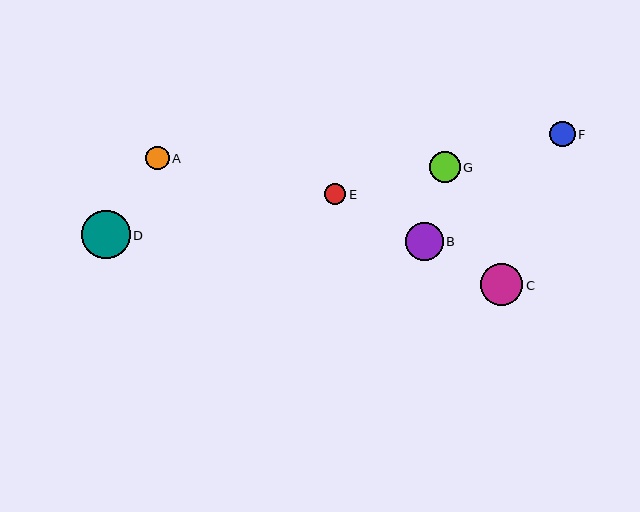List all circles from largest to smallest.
From largest to smallest: D, C, B, G, F, A, E.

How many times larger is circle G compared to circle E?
Circle G is approximately 1.5 times the size of circle E.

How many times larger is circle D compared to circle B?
Circle D is approximately 1.3 times the size of circle B.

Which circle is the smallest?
Circle E is the smallest with a size of approximately 21 pixels.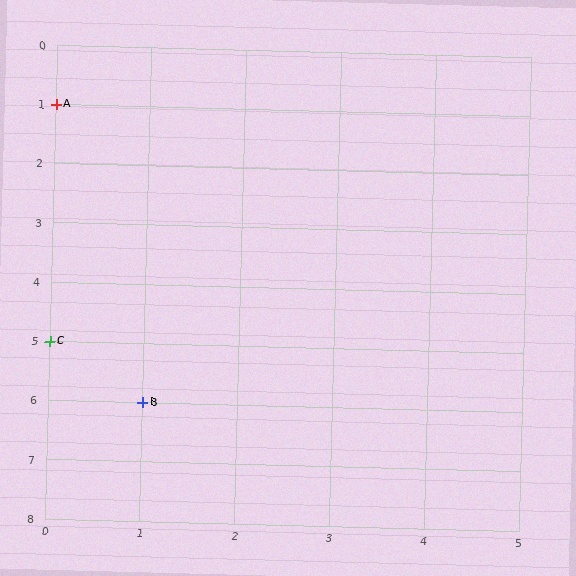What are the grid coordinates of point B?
Point B is at grid coordinates (1, 6).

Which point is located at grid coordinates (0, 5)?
Point C is at (0, 5).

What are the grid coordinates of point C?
Point C is at grid coordinates (0, 5).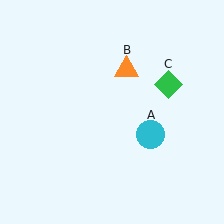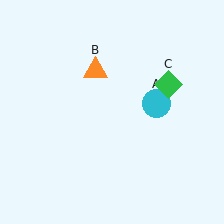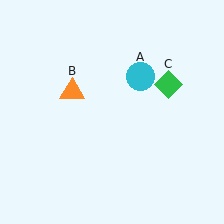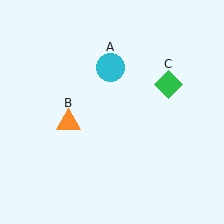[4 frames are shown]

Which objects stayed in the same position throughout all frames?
Green diamond (object C) remained stationary.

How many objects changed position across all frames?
2 objects changed position: cyan circle (object A), orange triangle (object B).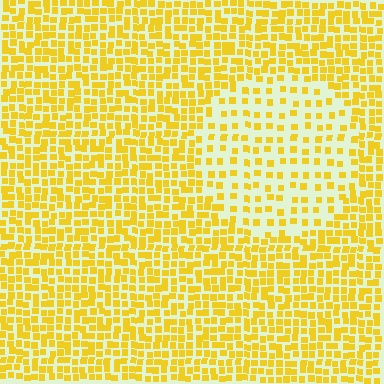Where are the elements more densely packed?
The elements are more densely packed outside the circle boundary.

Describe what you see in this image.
The image contains small yellow elements arranged at two different densities. A circle-shaped region is visible where the elements are less densely packed than the surrounding area.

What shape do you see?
I see a circle.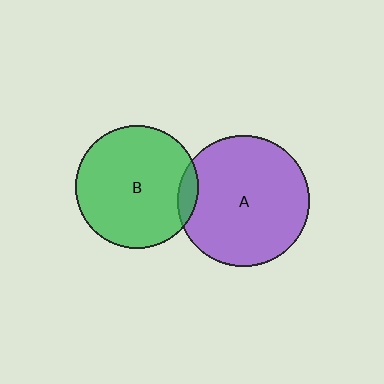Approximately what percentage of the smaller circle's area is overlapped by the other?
Approximately 5%.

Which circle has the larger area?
Circle A (purple).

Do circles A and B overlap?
Yes.